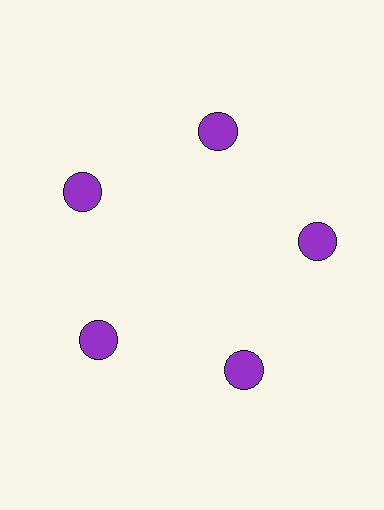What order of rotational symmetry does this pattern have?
This pattern has 5-fold rotational symmetry.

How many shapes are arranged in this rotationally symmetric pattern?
There are 5 shapes, arranged in 5 groups of 1.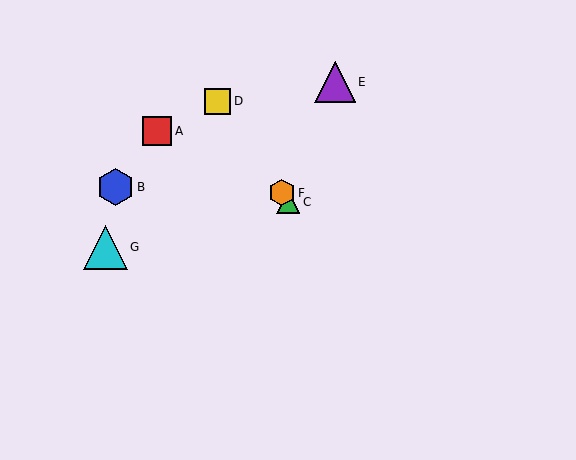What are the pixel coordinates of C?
Object C is at (288, 202).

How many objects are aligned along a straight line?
3 objects (C, D, F) are aligned along a straight line.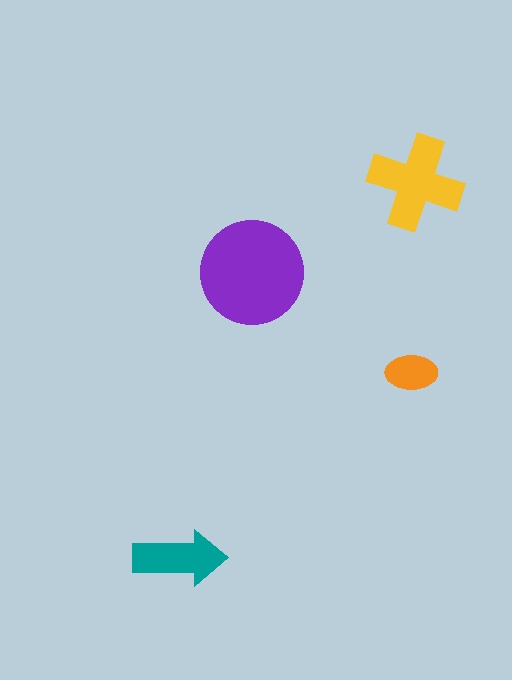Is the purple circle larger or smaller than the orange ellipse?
Larger.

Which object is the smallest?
The orange ellipse.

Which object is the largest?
The purple circle.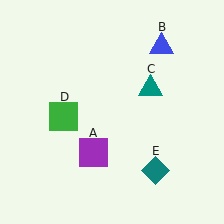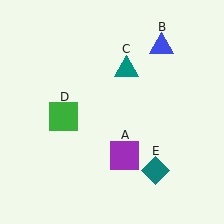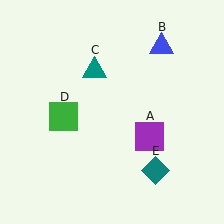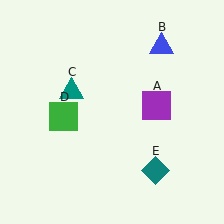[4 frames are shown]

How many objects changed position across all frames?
2 objects changed position: purple square (object A), teal triangle (object C).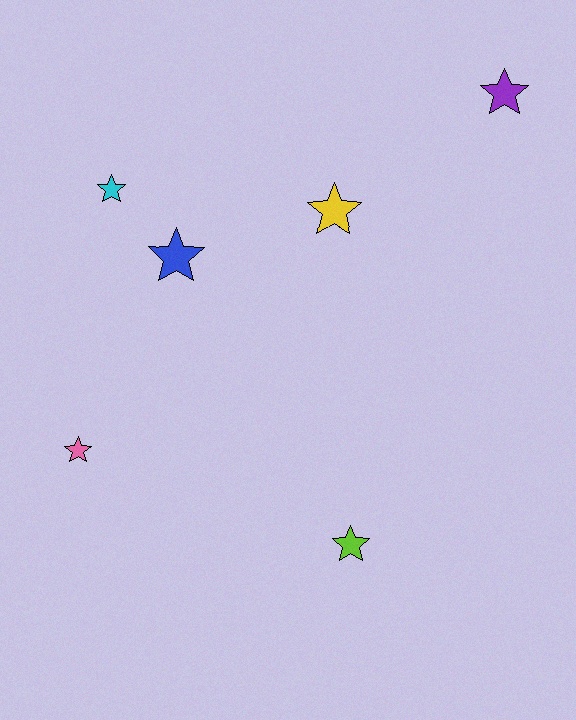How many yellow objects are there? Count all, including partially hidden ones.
There is 1 yellow object.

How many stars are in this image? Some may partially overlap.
There are 6 stars.